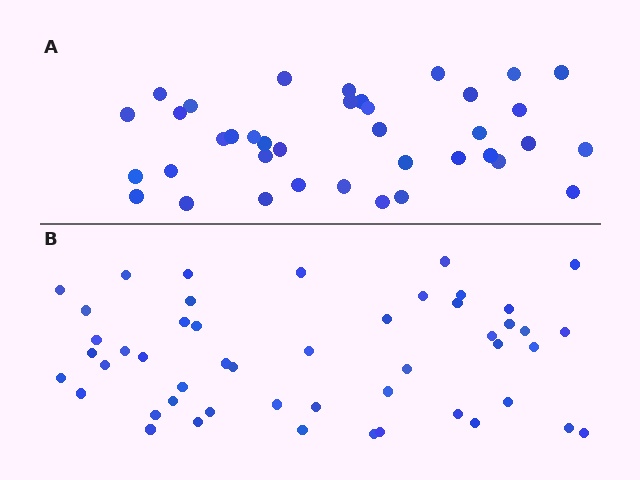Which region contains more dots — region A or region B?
Region B (the bottom region) has more dots.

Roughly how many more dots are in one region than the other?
Region B has roughly 12 or so more dots than region A.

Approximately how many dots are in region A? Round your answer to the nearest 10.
About 40 dots. (The exact count is 38, which rounds to 40.)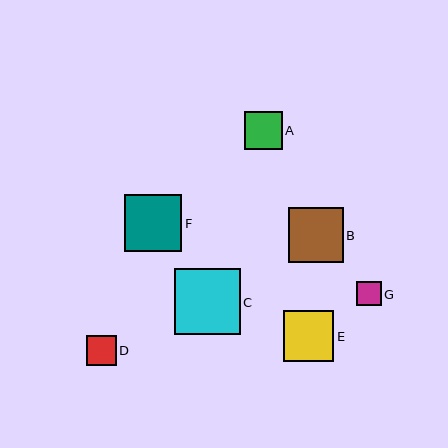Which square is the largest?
Square C is the largest with a size of approximately 66 pixels.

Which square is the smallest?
Square G is the smallest with a size of approximately 24 pixels.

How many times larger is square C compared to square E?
Square C is approximately 1.3 times the size of square E.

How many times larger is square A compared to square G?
Square A is approximately 1.6 times the size of square G.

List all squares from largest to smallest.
From largest to smallest: C, F, B, E, A, D, G.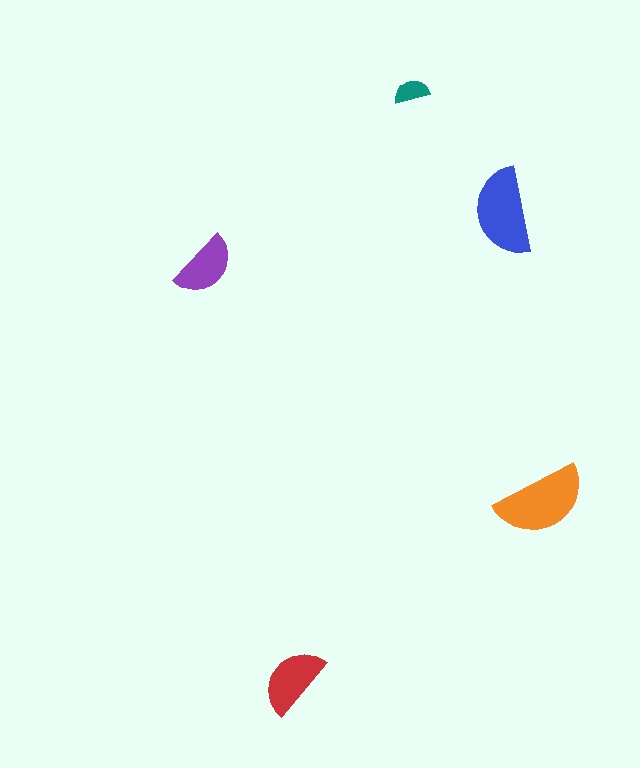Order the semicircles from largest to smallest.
the orange one, the blue one, the red one, the purple one, the teal one.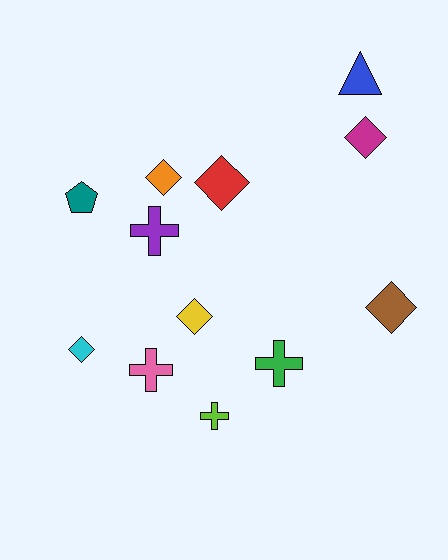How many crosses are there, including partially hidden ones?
There are 4 crosses.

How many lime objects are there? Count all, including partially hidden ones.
There is 1 lime object.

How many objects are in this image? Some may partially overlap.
There are 12 objects.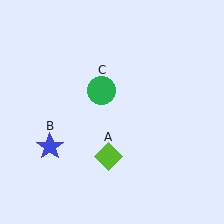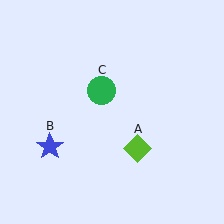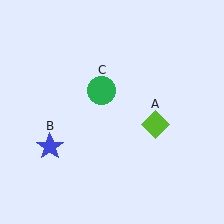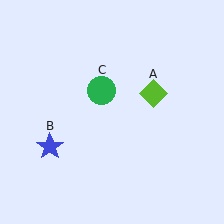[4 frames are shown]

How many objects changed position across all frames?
1 object changed position: lime diamond (object A).